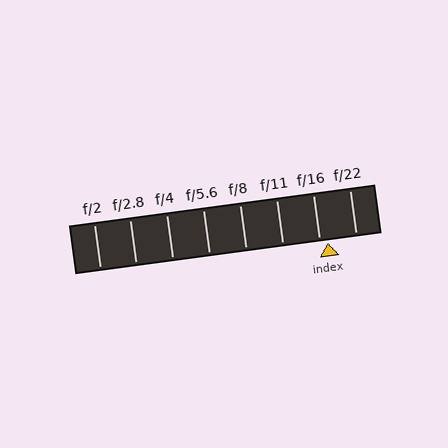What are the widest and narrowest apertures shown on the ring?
The widest aperture shown is f/2 and the narrowest is f/22.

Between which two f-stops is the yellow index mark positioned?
The index mark is between f/16 and f/22.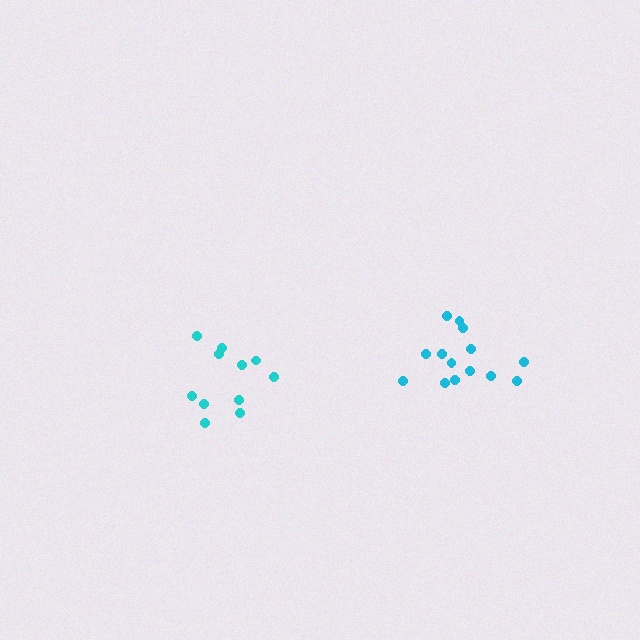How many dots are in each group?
Group 1: 14 dots, Group 2: 11 dots (25 total).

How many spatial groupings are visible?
There are 2 spatial groupings.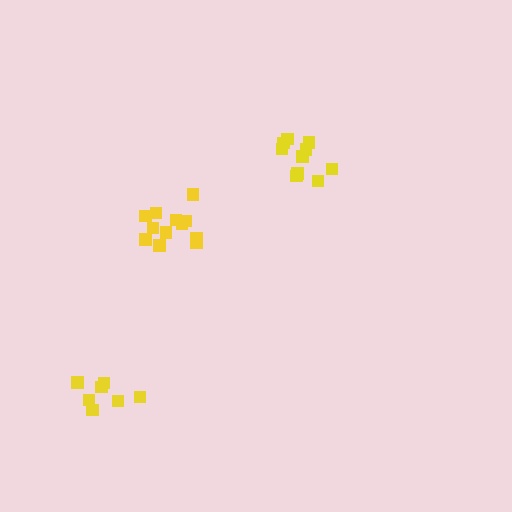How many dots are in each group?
Group 1: 12 dots, Group 2: 7 dots, Group 3: 10 dots (29 total).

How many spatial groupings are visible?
There are 3 spatial groupings.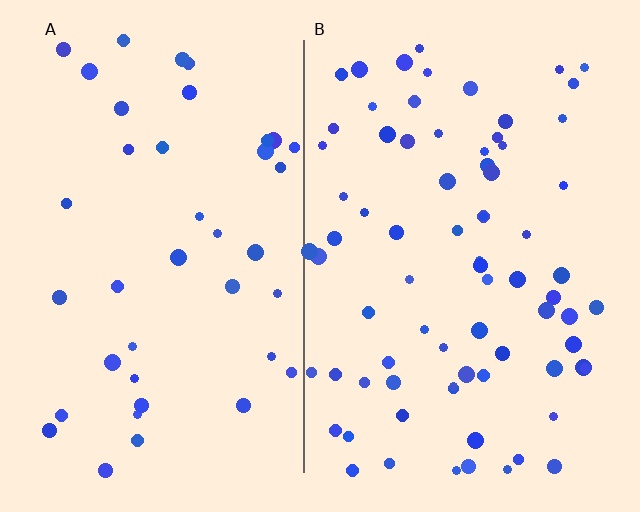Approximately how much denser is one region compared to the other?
Approximately 1.8× — region B over region A.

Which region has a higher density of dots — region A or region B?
B (the right).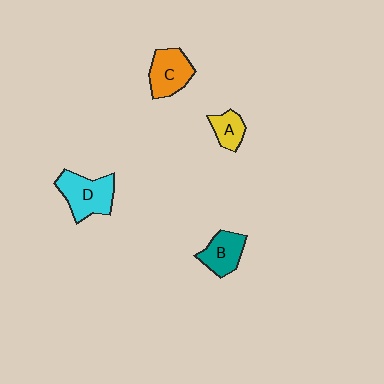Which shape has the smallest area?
Shape A (yellow).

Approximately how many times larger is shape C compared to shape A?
Approximately 1.7 times.